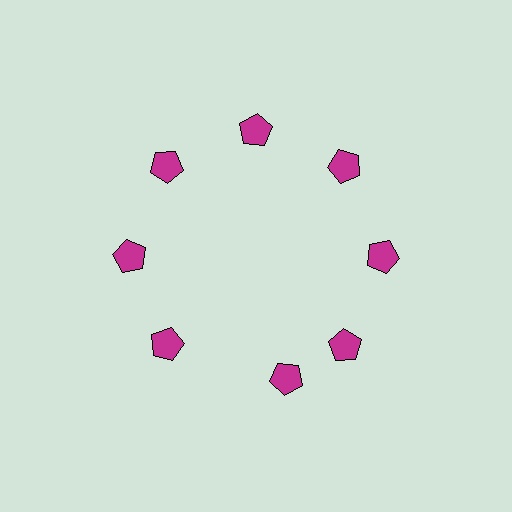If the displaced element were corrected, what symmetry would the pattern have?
It would have 8-fold rotational symmetry — the pattern would map onto itself every 45 degrees.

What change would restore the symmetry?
The symmetry would be restored by rotating it back into even spacing with its neighbors so that all 8 pentagons sit at equal angles and equal distance from the center.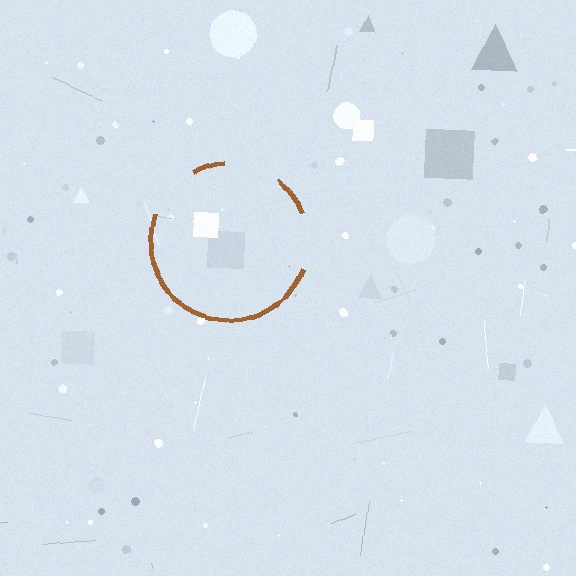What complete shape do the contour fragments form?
The contour fragments form a circle.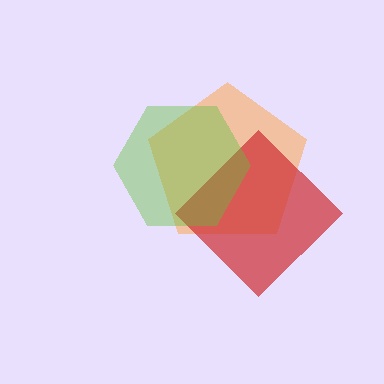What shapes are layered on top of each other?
The layered shapes are: an orange pentagon, a red diamond, a lime hexagon.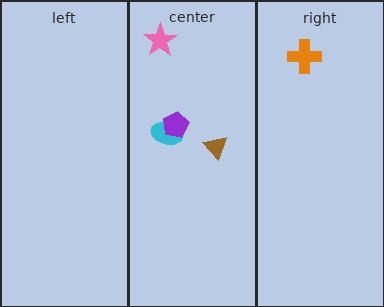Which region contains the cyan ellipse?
The center region.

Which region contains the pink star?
The center region.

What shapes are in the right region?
The orange cross.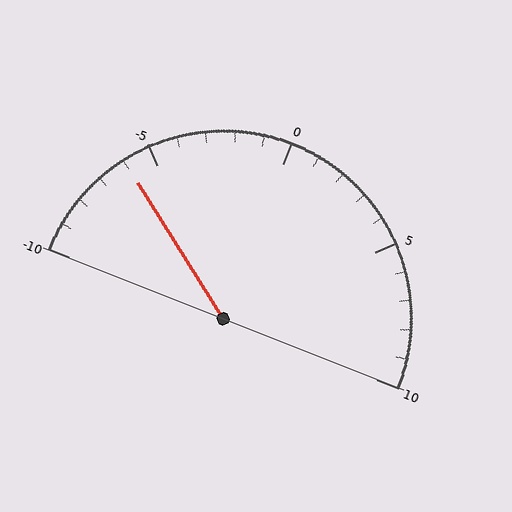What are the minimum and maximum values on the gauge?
The gauge ranges from -10 to 10.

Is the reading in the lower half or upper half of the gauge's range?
The reading is in the lower half of the range (-10 to 10).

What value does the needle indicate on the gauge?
The needle indicates approximately -6.